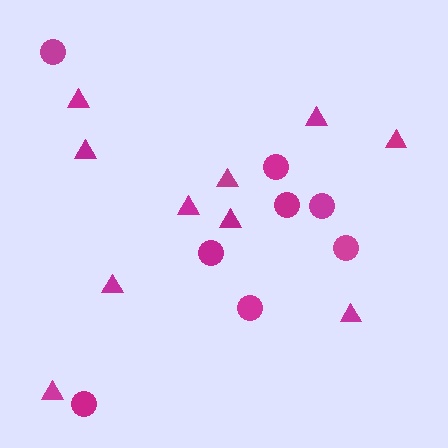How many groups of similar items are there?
There are 2 groups: one group of triangles (10) and one group of circles (8).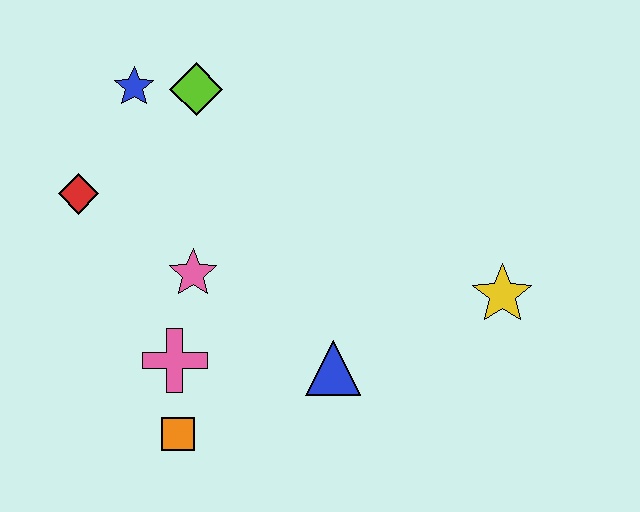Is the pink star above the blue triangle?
Yes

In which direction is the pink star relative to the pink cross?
The pink star is above the pink cross.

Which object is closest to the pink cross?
The orange square is closest to the pink cross.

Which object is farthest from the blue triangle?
The blue star is farthest from the blue triangle.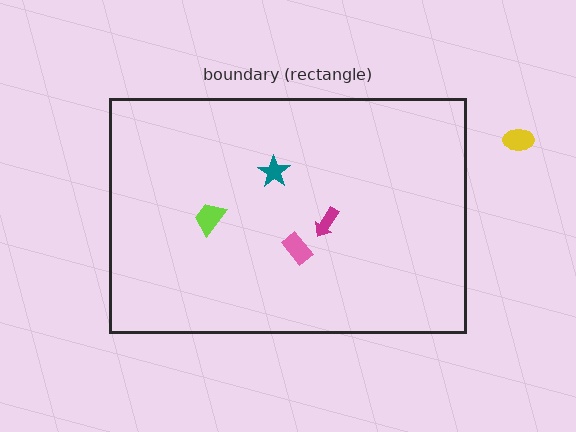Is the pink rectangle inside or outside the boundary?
Inside.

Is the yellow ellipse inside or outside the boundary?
Outside.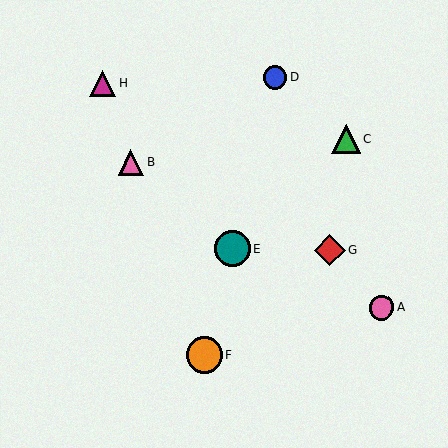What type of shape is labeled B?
Shape B is a pink triangle.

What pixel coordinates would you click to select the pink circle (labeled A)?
Click at (382, 307) to select the pink circle A.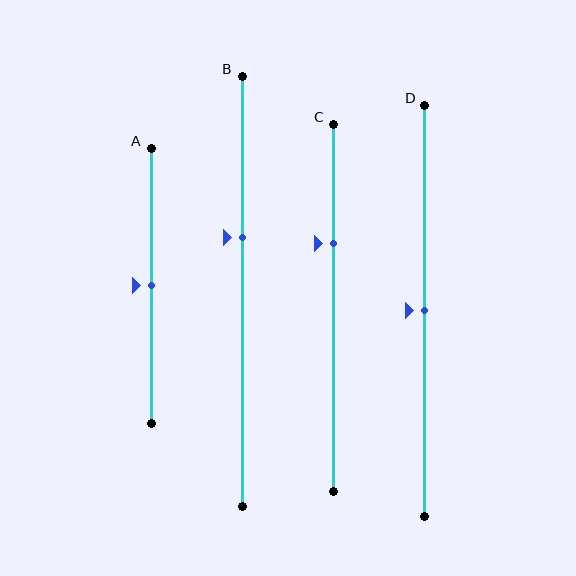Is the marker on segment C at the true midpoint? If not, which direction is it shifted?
No, the marker on segment C is shifted upward by about 18% of the segment length.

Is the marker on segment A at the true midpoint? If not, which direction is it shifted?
Yes, the marker on segment A is at the true midpoint.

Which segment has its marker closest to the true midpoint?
Segment A has its marker closest to the true midpoint.